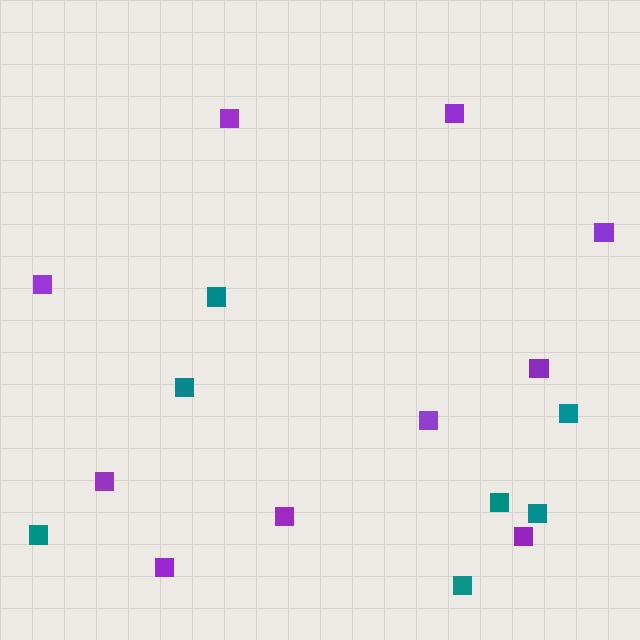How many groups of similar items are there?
There are 2 groups: one group of purple squares (10) and one group of teal squares (7).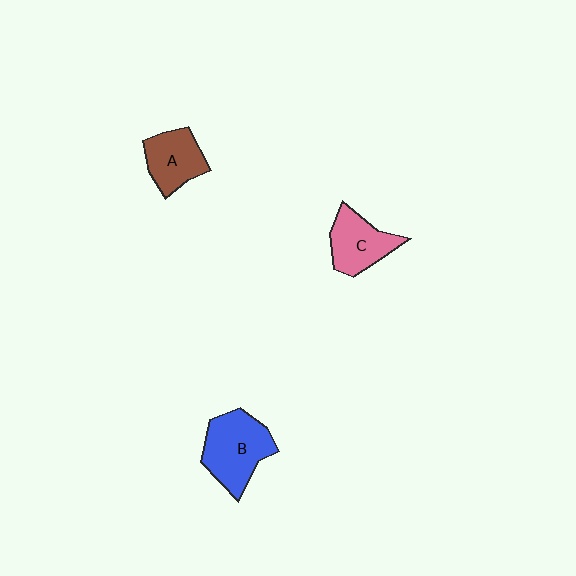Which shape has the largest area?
Shape B (blue).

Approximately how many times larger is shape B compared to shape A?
Approximately 1.4 times.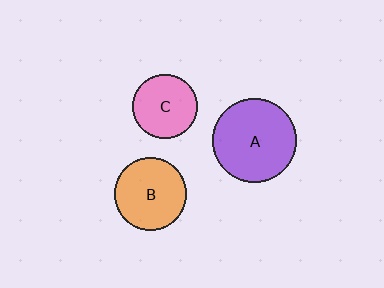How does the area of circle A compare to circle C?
Approximately 1.7 times.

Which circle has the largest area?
Circle A (purple).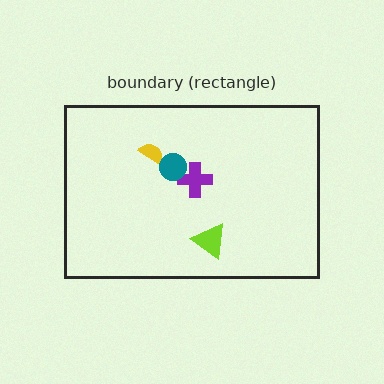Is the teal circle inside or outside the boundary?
Inside.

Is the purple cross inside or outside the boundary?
Inside.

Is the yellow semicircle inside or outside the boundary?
Inside.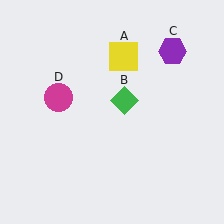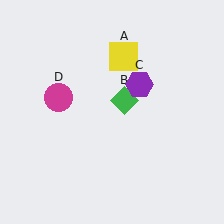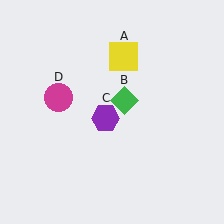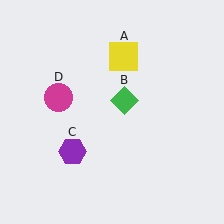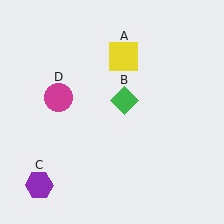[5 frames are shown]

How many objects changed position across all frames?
1 object changed position: purple hexagon (object C).